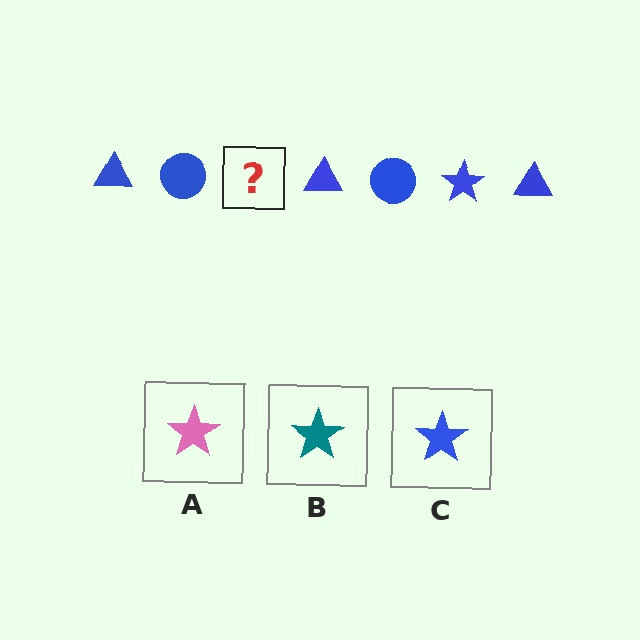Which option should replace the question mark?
Option C.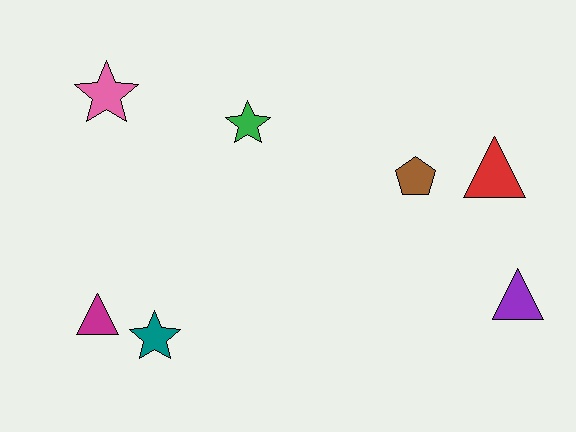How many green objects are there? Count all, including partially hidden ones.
There is 1 green object.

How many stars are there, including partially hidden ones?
There are 3 stars.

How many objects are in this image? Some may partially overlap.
There are 7 objects.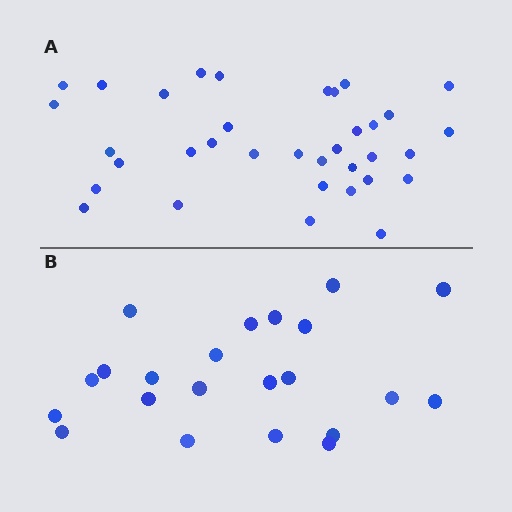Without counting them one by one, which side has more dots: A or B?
Region A (the top region) has more dots.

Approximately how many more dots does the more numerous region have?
Region A has approximately 15 more dots than region B.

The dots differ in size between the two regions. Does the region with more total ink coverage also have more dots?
No. Region B has more total ink coverage because its dots are larger, but region A actually contains more individual dots. Total area can be misleading — the number of items is what matters here.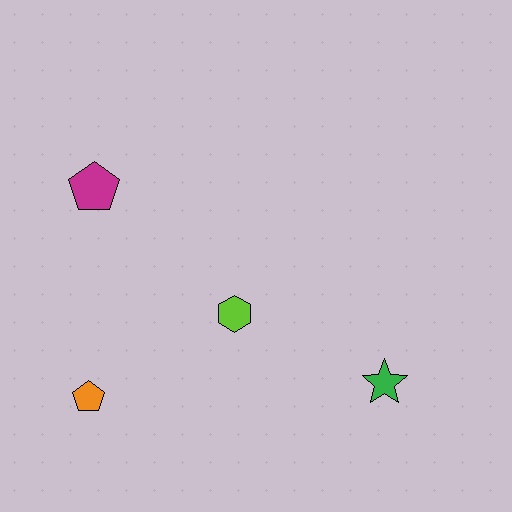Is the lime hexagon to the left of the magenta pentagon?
No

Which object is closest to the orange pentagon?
The lime hexagon is closest to the orange pentagon.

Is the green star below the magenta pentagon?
Yes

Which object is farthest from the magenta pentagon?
The green star is farthest from the magenta pentagon.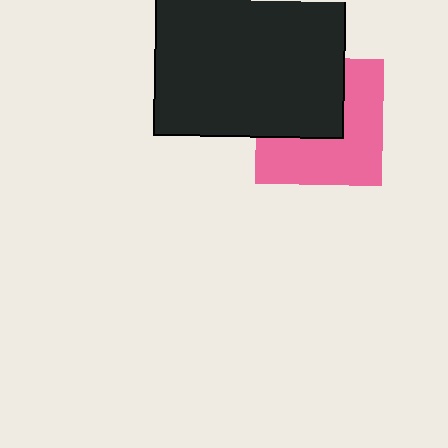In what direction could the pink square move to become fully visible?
The pink square could move toward the lower-right. That would shift it out from behind the black square entirely.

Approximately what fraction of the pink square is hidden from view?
Roughly 44% of the pink square is hidden behind the black square.